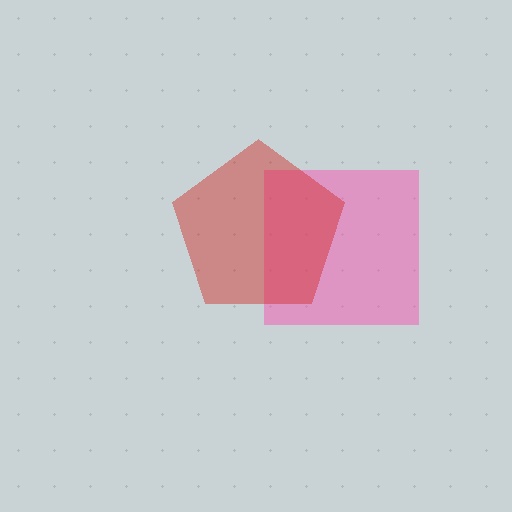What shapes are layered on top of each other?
The layered shapes are: a pink square, a red pentagon.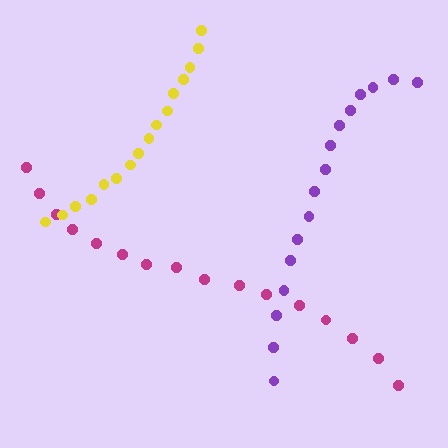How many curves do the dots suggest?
There are 3 distinct paths.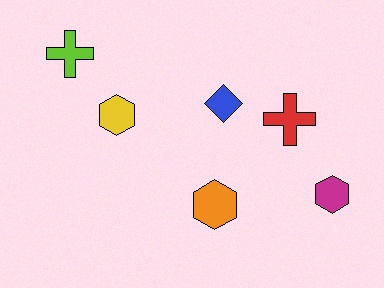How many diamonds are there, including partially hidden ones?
There is 1 diamond.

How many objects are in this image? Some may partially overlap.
There are 6 objects.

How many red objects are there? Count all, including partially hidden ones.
There is 1 red object.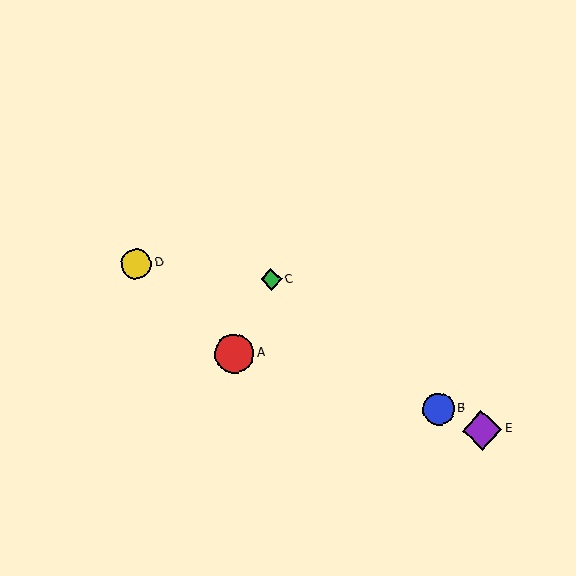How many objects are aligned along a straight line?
3 objects (B, D, E) are aligned along a straight line.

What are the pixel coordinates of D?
Object D is at (136, 264).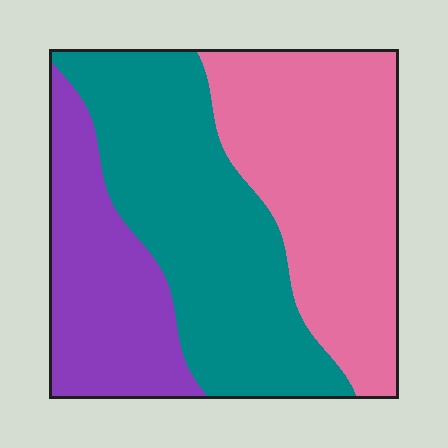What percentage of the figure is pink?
Pink covers about 35% of the figure.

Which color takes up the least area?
Purple, at roughly 25%.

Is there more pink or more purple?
Pink.